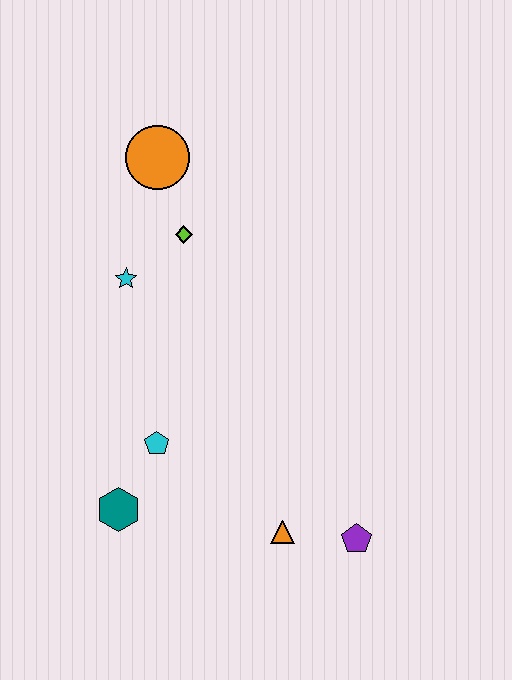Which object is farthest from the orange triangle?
The orange circle is farthest from the orange triangle.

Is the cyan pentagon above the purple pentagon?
Yes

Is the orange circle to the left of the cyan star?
No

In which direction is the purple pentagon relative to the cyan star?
The purple pentagon is below the cyan star.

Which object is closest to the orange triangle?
The purple pentagon is closest to the orange triangle.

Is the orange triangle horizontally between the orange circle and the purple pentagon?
Yes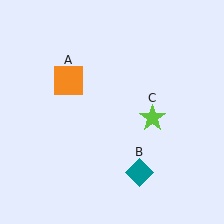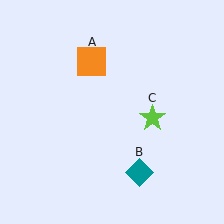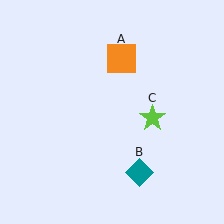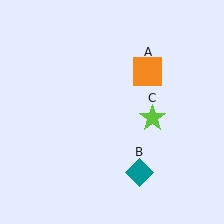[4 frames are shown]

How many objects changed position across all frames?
1 object changed position: orange square (object A).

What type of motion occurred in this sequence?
The orange square (object A) rotated clockwise around the center of the scene.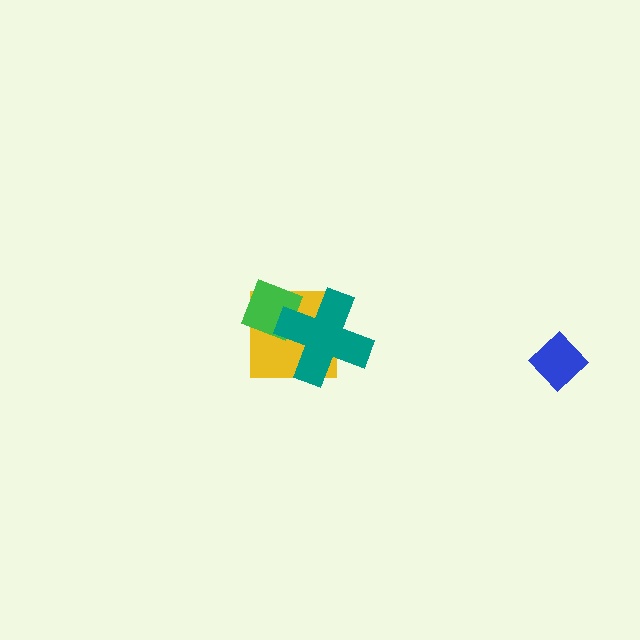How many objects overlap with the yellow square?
2 objects overlap with the yellow square.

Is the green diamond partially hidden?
Yes, it is partially covered by another shape.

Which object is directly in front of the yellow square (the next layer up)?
The green diamond is directly in front of the yellow square.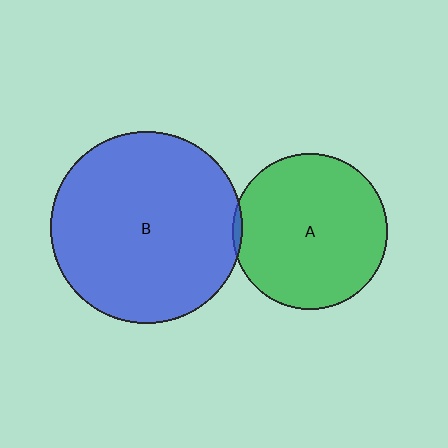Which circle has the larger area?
Circle B (blue).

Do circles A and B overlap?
Yes.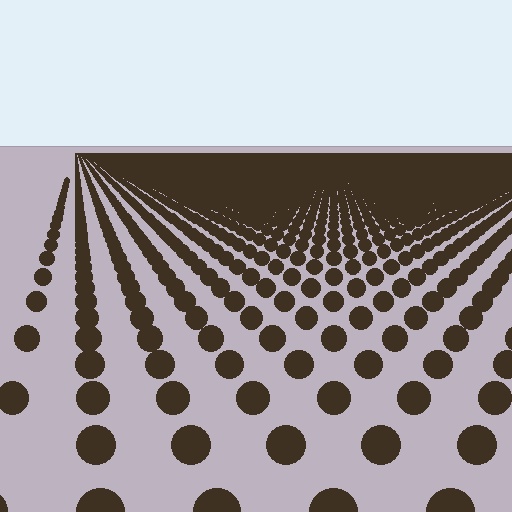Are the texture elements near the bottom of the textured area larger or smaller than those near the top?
Larger. Near the bottom, elements are closer to the viewer and appear at a bigger on-screen size.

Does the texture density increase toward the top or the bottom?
Density increases toward the top.